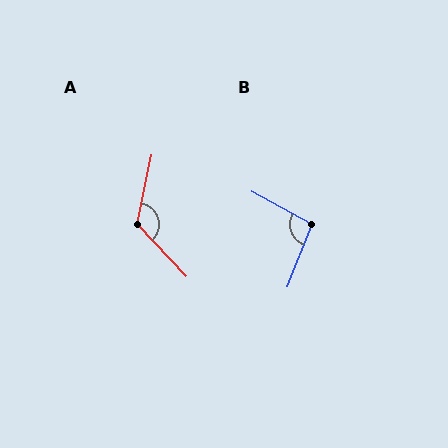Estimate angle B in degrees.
Approximately 97 degrees.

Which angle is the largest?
A, at approximately 125 degrees.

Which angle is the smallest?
B, at approximately 97 degrees.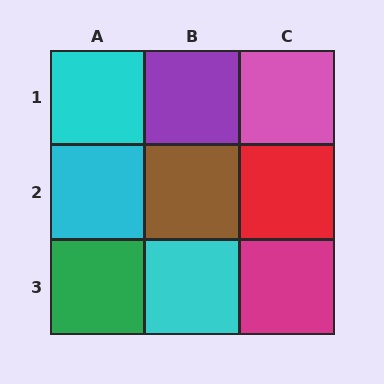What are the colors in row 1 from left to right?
Cyan, purple, pink.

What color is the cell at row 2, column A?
Cyan.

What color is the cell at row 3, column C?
Magenta.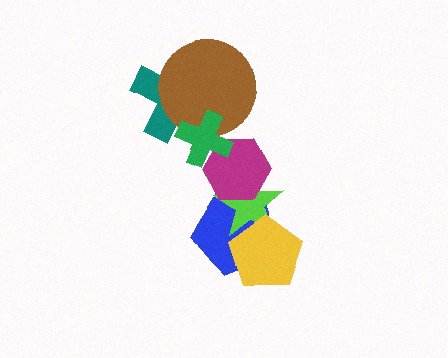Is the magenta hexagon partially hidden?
Yes, it is partially covered by another shape.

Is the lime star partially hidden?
Yes, it is partially covered by another shape.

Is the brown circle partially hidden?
Yes, it is partially covered by another shape.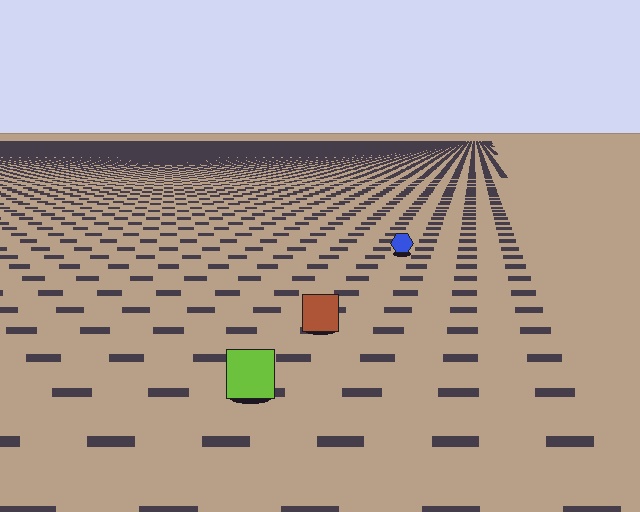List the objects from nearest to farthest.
From nearest to farthest: the lime square, the brown square, the blue hexagon.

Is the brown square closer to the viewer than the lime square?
No. The lime square is closer — you can tell from the texture gradient: the ground texture is coarser near it.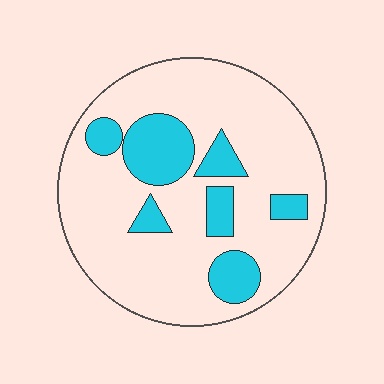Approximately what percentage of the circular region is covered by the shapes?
Approximately 20%.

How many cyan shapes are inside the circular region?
7.